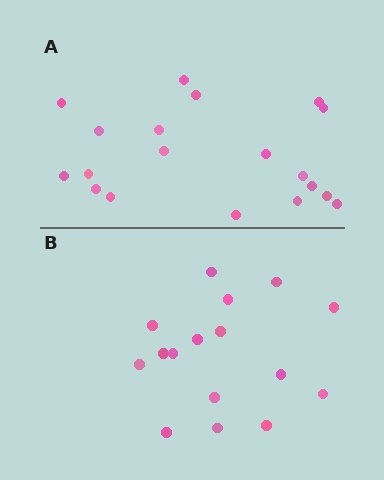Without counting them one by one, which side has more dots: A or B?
Region A (the top region) has more dots.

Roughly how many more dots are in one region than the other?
Region A has just a few more — roughly 2 or 3 more dots than region B.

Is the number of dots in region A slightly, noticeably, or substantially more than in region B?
Region A has only slightly more — the two regions are fairly close. The ratio is roughly 1.2 to 1.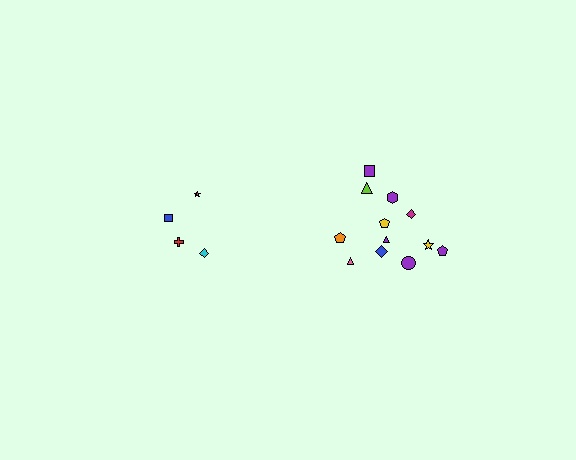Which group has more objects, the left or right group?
The right group.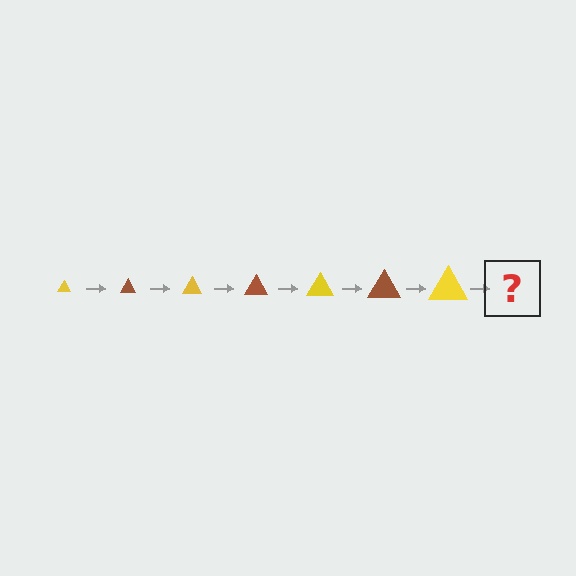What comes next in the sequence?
The next element should be a brown triangle, larger than the previous one.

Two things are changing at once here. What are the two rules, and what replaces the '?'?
The two rules are that the triangle grows larger each step and the color cycles through yellow and brown. The '?' should be a brown triangle, larger than the previous one.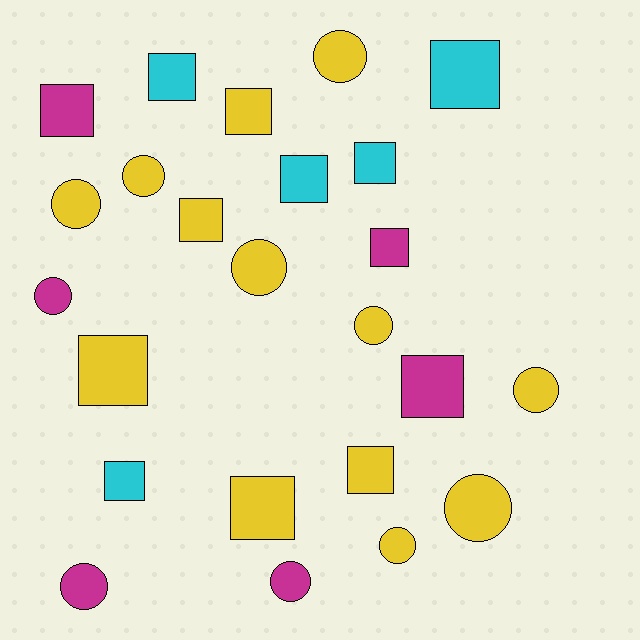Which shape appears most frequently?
Square, with 13 objects.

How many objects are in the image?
There are 24 objects.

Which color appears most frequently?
Yellow, with 13 objects.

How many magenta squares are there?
There are 3 magenta squares.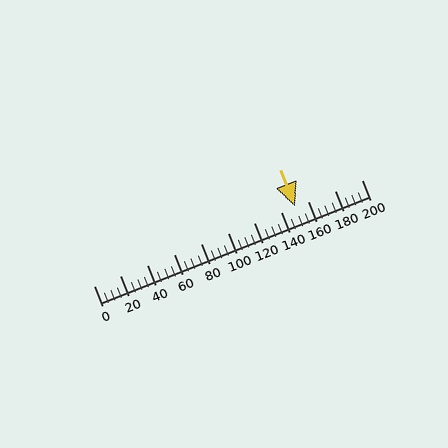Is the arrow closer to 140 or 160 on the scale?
The arrow is closer to 160.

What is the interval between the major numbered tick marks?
The major tick marks are spaced 20 units apart.